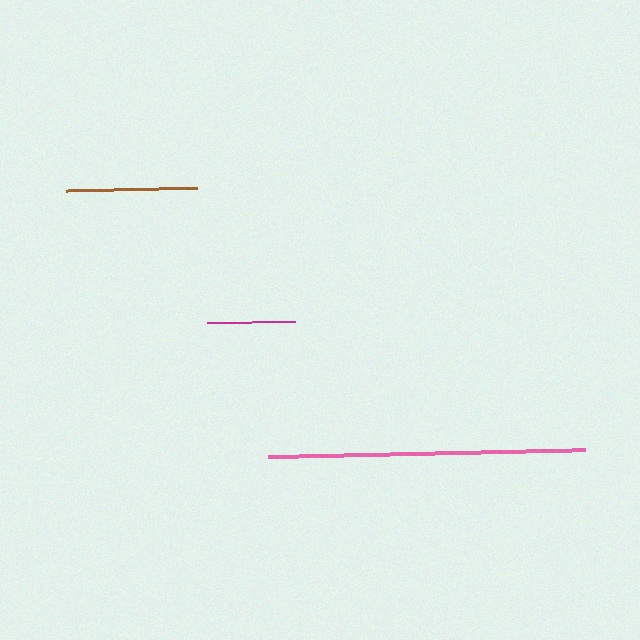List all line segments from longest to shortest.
From longest to shortest: pink, brown, magenta.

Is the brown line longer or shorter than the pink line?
The pink line is longer than the brown line.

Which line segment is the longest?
The pink line is the longest at approximately 317 pixels.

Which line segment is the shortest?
The magenta line is the shortest at approximately 88 pixels.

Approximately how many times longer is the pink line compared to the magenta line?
The pink line is approximately 3.6 times the length of the magenta line.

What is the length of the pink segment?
The pink segment is approximately 317 pixels long.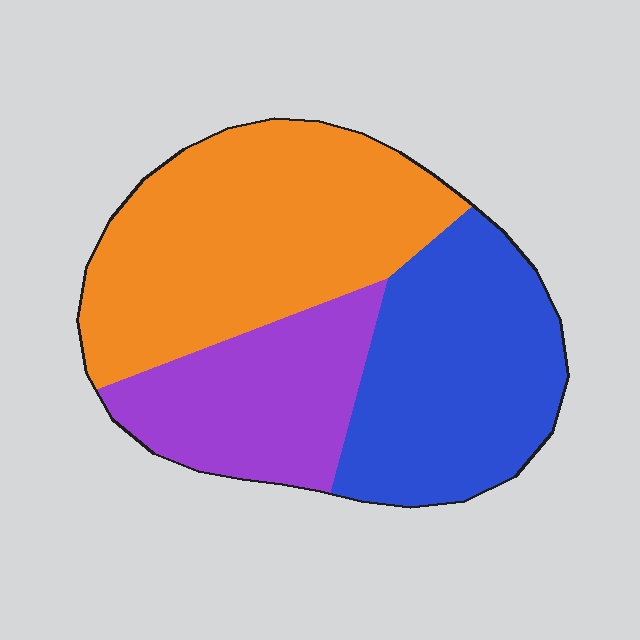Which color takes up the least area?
Purple, at roughly 25%.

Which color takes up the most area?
Orange, at roughly 45%.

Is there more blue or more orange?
Orange.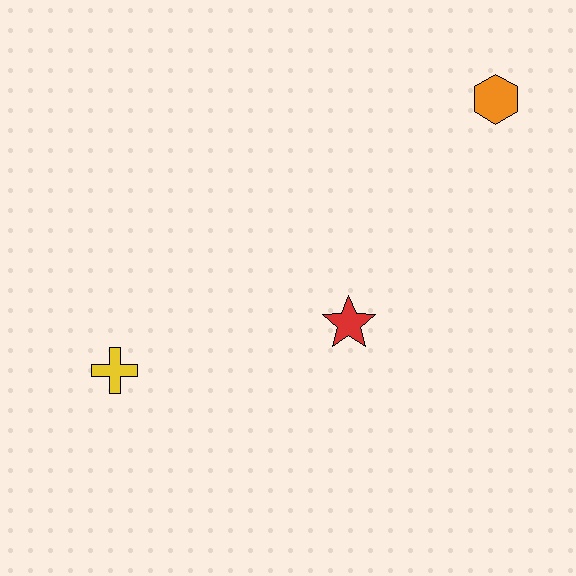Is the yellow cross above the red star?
No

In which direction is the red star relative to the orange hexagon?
The red star is below the orange hexagon.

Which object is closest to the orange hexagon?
The red star is closest to the orange hexagon.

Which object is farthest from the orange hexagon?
The yellow cross is farthest from the orange hexagon.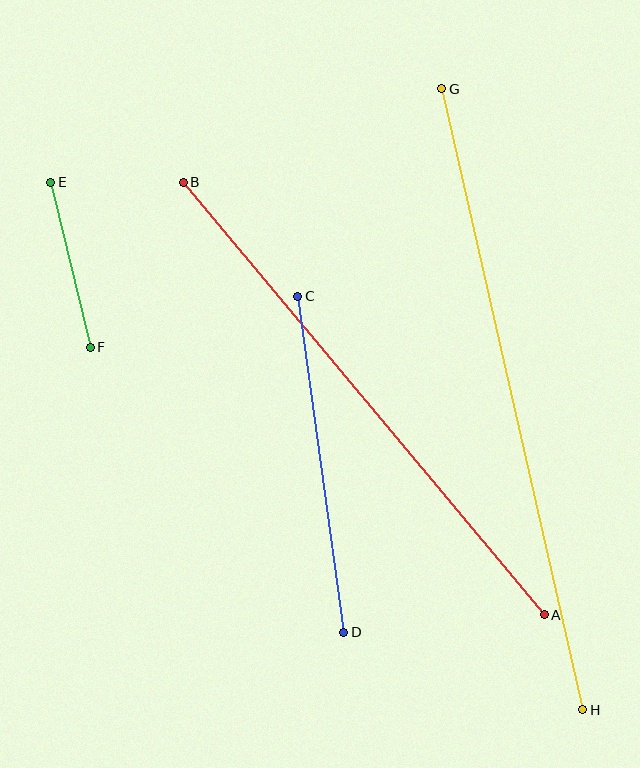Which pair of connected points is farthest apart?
Points G and H are farthest apart.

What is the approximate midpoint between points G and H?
The midpoint is at approximately (512, 399) pixels.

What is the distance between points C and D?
The distance is approximately 339 pixels.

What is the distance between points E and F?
The distance is approximately 170 pixels.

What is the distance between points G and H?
The distance is approximately 637 pixels.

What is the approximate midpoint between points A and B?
The midpoint is at approximately (364, 399) pixels.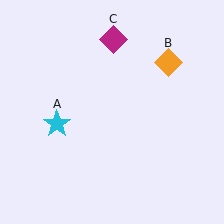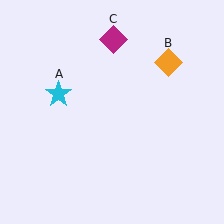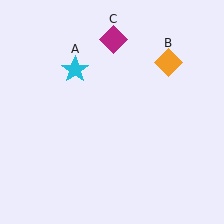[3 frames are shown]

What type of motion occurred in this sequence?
The cyan star (object A) rotated clockwise around the center of the scene.